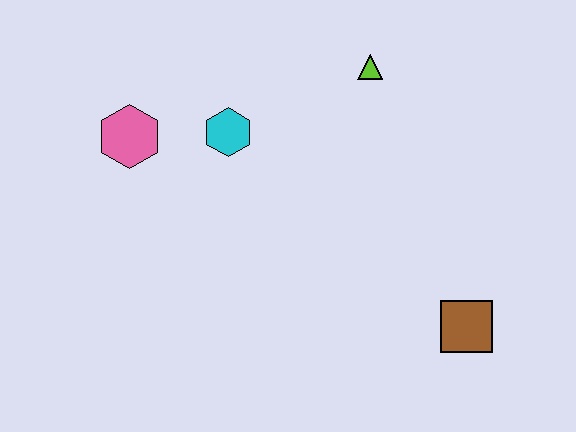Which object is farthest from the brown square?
The pink hexagon is farthest from the brown square.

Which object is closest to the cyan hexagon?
The pink hexagon is closest to the cyan hexagon.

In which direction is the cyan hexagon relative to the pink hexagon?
The cyan hexagon is to the right of the pink hexagon.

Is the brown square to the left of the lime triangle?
No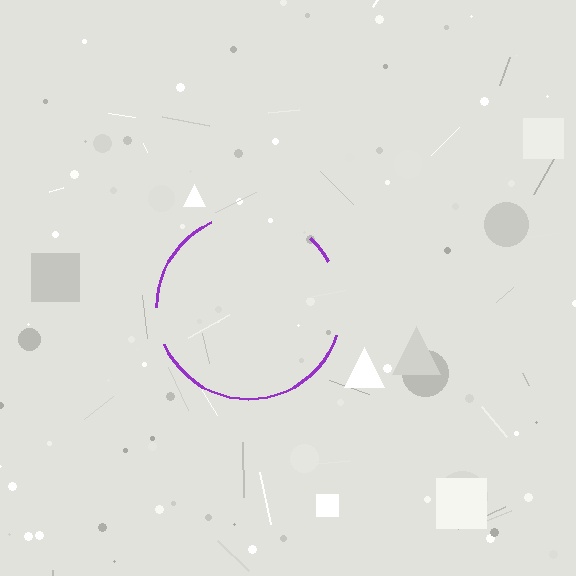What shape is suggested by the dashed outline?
The dashed outline suggests a circle.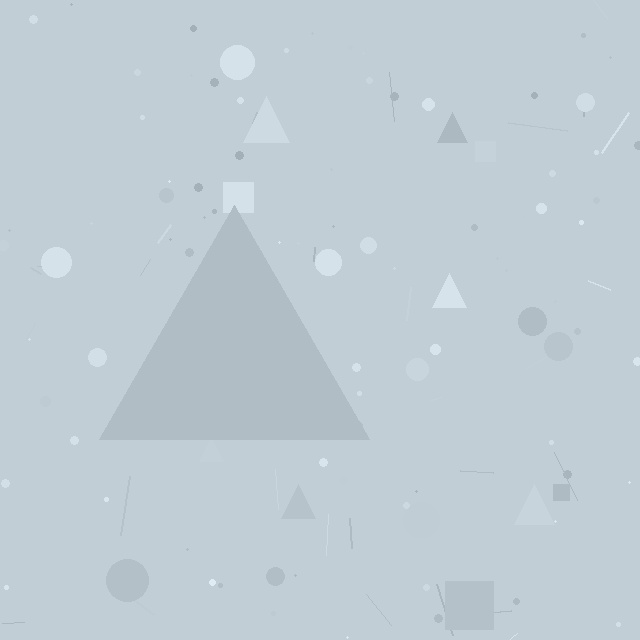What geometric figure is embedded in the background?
A triangle is embedded in the background.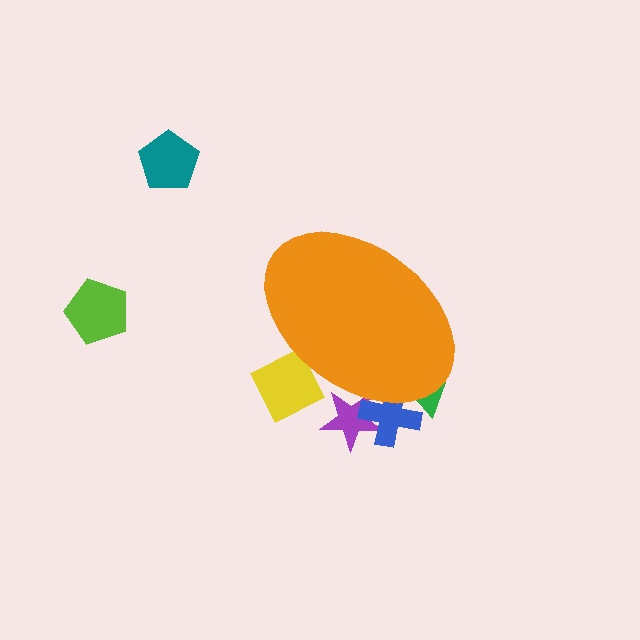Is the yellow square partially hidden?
Yes, the yellow square is partially hidden behind the orange ellipse.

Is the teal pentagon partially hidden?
No, the teal pentagon is fully visible.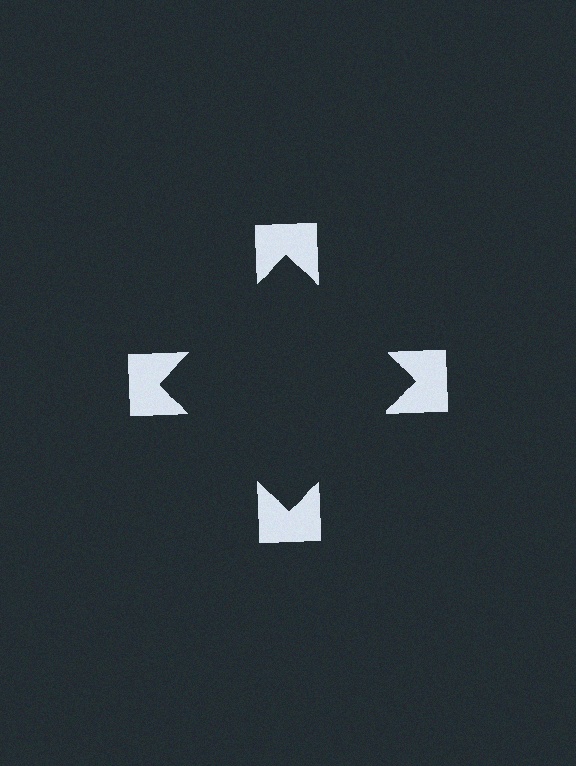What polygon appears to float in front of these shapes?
An illusory square — its edges are inferred from the aligned wedge cuts in the notched squares, not physically drawn.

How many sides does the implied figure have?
4 sides.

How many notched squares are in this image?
There are 4 — one at each vertex of the illusory square.